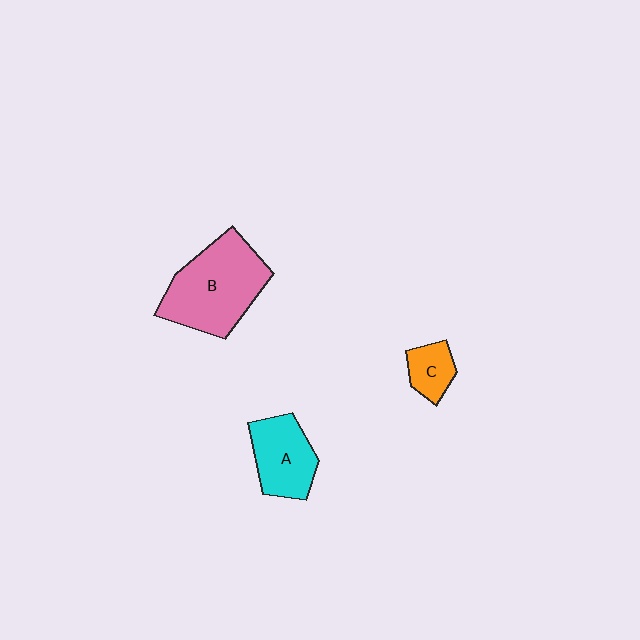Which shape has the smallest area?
Shape C (orange).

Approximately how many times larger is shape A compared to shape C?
Approximately 2.0 times.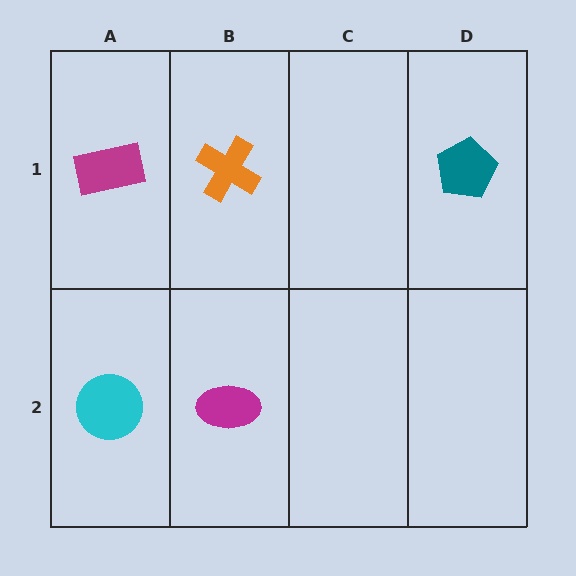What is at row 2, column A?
A cyan circle.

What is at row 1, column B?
An orange cross.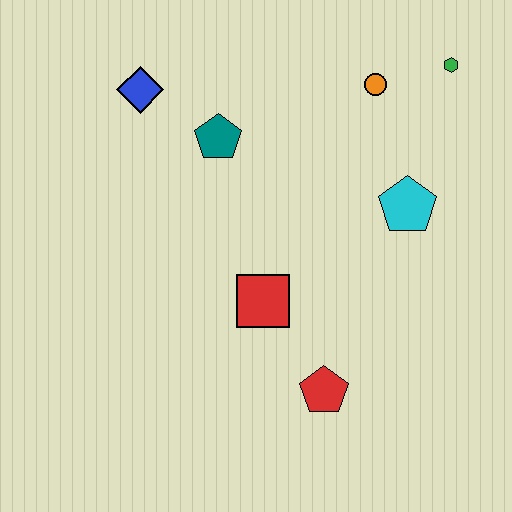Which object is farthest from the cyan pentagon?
The blue diamond is farthest from the cyan pentagon.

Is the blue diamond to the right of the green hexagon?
No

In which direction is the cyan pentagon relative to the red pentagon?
The cyan pentagon is above the red pentagon.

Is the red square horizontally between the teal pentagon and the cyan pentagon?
Yes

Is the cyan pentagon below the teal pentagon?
Yes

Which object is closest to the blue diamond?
The teal pentagon is closest to the blue diamond.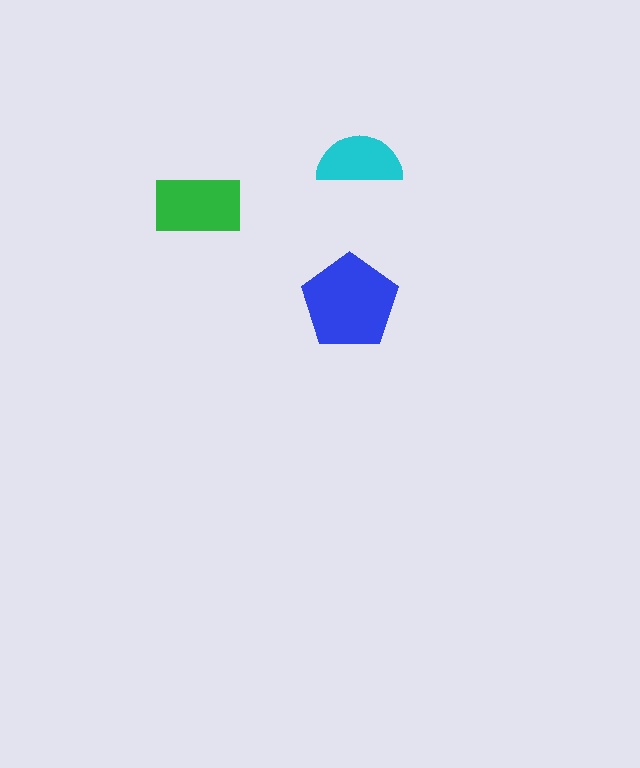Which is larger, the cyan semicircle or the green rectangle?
The green rectangle.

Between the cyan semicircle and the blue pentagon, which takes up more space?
The blue pentagon.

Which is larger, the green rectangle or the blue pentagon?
The blue pentagon.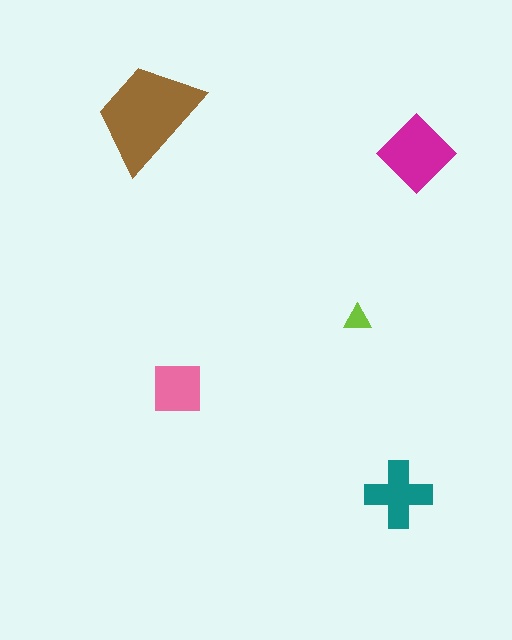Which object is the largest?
The brown trapezoid.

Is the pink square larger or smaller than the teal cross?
Smaller.